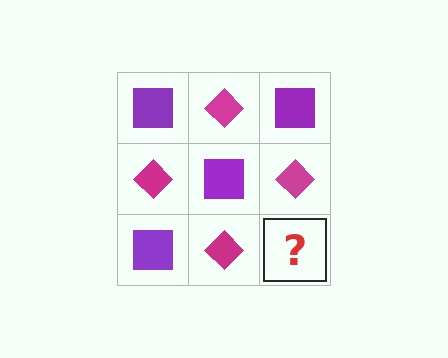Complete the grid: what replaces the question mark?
The question mark should be replaced with a purple square.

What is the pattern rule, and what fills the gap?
The rule is that it alternates purple square and magenta diamond in a checkerboard pattern. The gap should be filled with a purple square.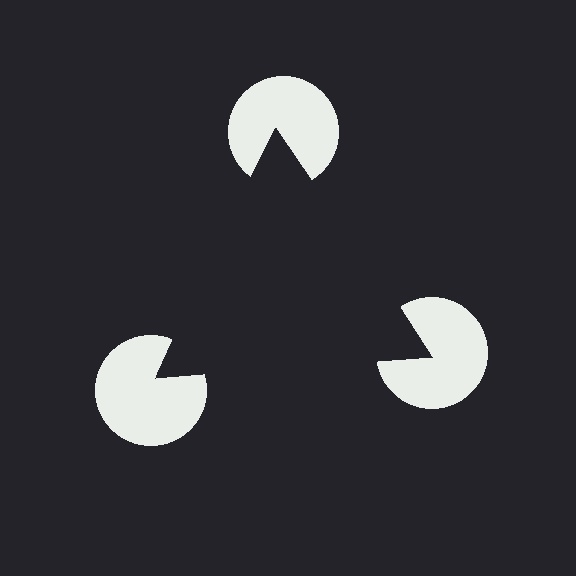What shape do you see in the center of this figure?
An illusory triangle — its edges are inferred from the aligned wedge cuts in the pac-man discs, not physically drawn.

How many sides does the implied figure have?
3 sides.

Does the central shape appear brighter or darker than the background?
It typically appears slightly darker than the background, even though no actual brightness change is drawn.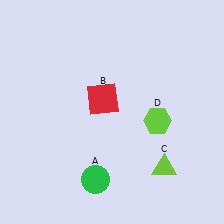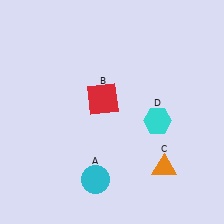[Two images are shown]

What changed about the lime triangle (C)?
In Image 1, C is lime. In Image 2, it changed to orange.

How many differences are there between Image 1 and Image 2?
There are 3 differences between the two images.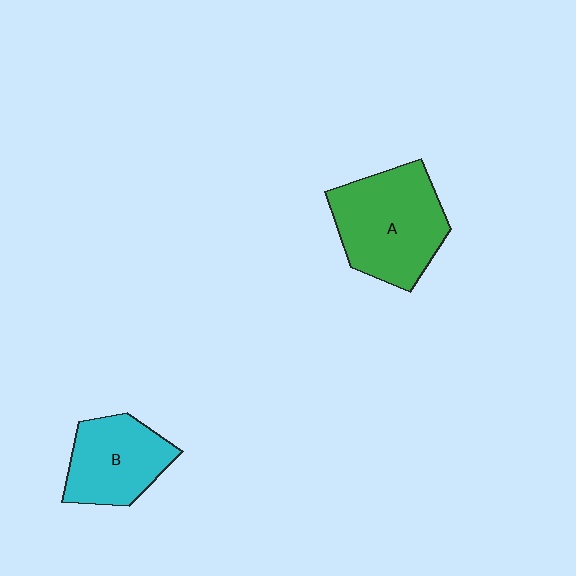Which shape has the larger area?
Shape A (green).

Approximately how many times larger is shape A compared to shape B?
Approximately 1.4 times.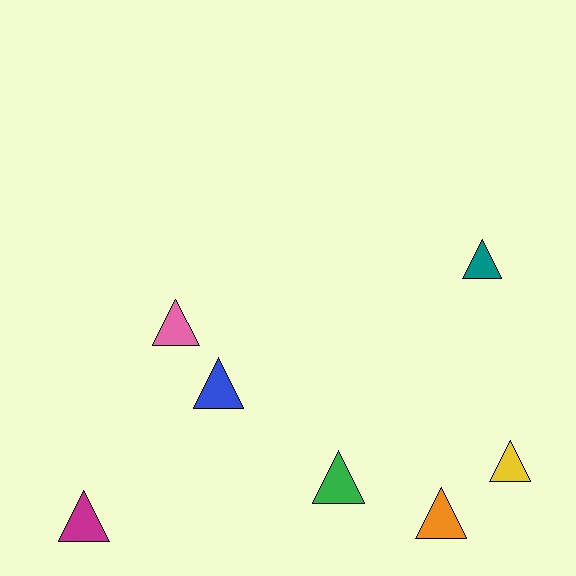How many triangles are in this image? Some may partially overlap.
There are 7 triangles.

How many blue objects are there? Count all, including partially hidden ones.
There is 1 blue object.